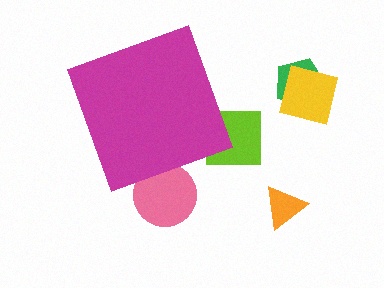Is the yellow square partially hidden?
No, the yellow square is fully visible.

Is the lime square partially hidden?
Yes, the lime square is partially hidden behind the magenta diamond.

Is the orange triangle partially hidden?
No, the orange triangle is fully visible.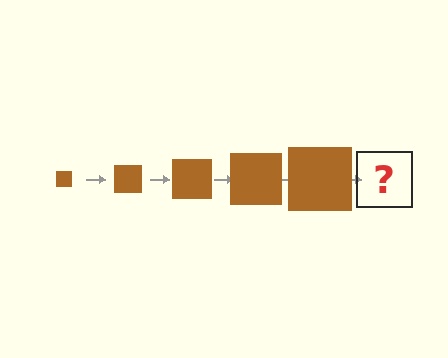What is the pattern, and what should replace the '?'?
The pattern is that the square gets progressively larger each step. The '?' should be a brown square, larger than the previous one.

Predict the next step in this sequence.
The next step is a brown square, larger than the previous one.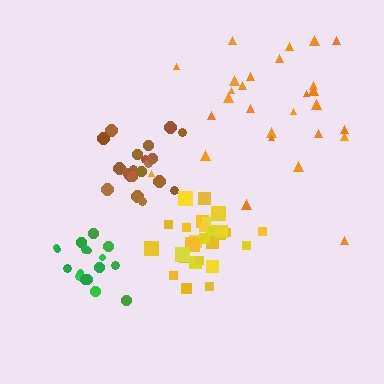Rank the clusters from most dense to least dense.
yellow, brown, green, orange.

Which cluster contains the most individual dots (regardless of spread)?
Yellow (29).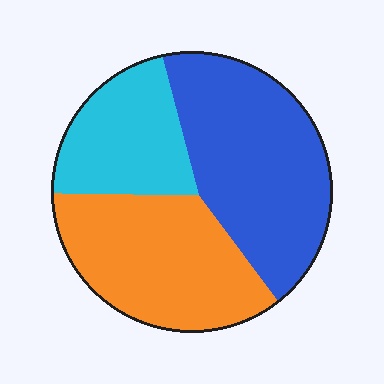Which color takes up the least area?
Cyan, at roughly 25%.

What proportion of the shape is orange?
Orange takes up between a quarter and a half of the shape.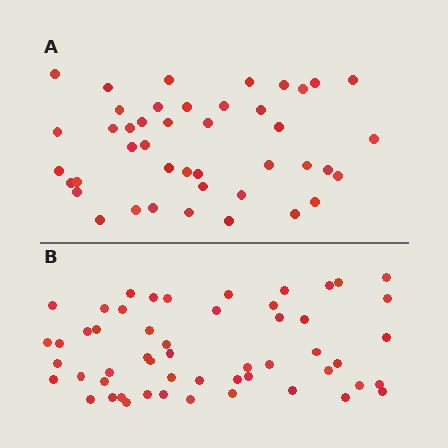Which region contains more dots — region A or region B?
Region B (the bottom region) has more dots.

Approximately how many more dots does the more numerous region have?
Region B has roughly 10 or so more dots than region A.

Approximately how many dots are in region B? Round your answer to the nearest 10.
About 50 dots. (The exact count is 53, which rounds to 50.)